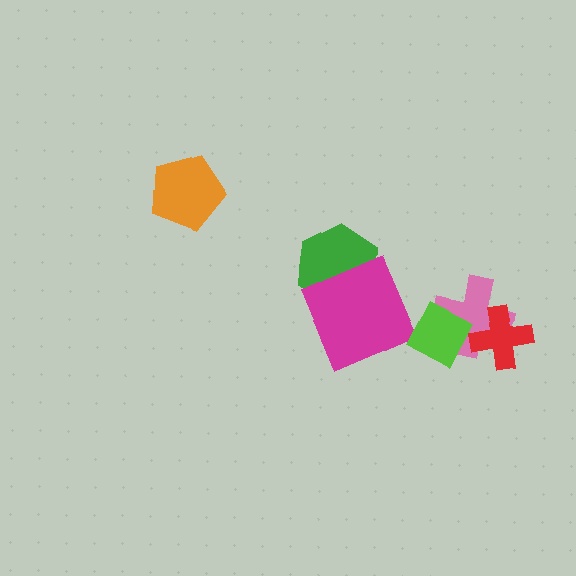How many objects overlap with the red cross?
1 object overlaps with the red cross.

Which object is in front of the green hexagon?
The magenta square is in front of the green hexagon.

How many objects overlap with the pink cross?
2 objects overlap with the pink cross.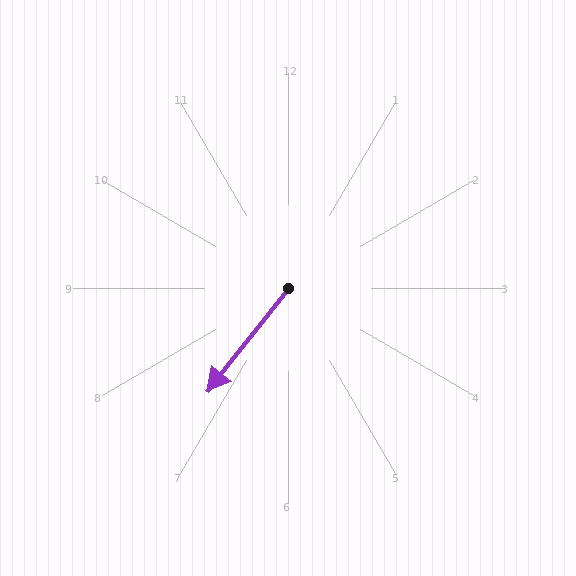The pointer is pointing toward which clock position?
Roughly 7 o'clock.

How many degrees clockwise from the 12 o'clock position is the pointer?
Approximately 218 degrees.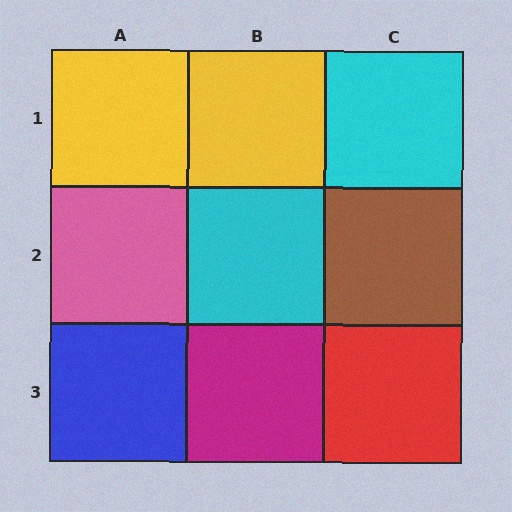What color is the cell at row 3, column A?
Blue.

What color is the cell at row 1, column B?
Yellow.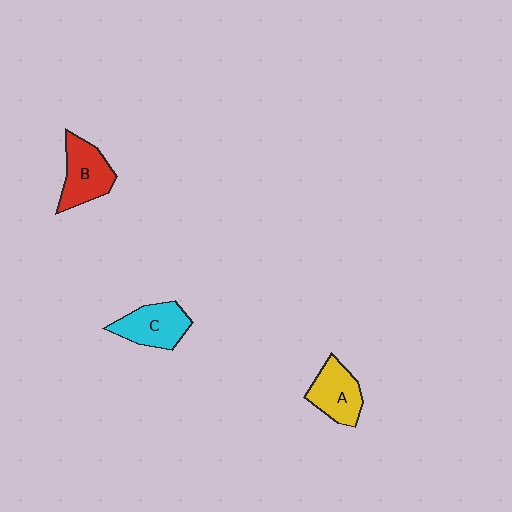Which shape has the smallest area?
Shape A (yellow).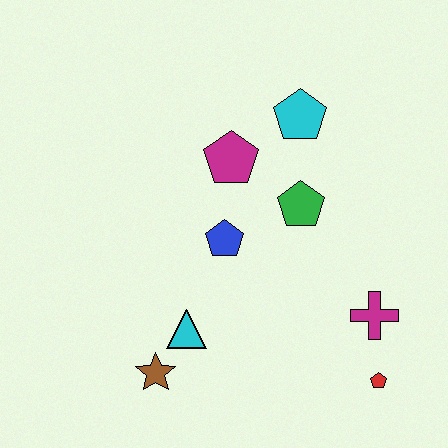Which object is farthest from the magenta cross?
The brown star is farthest from the magenta cross.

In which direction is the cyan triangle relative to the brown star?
The cyan triangle is above the brown star.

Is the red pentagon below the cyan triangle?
Yes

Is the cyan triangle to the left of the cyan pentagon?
Yes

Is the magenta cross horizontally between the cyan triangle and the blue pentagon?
No